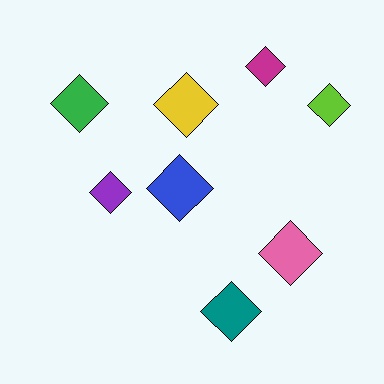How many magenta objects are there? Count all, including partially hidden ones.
There is 1 magenta object.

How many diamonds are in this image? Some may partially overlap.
There are 8 diamonds.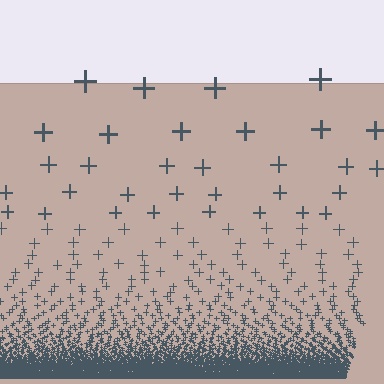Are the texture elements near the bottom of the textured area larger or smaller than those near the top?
Smaller. The gradient is inverted — elements near the bottom are smaller and denser.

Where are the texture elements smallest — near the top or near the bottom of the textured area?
Near the bottom.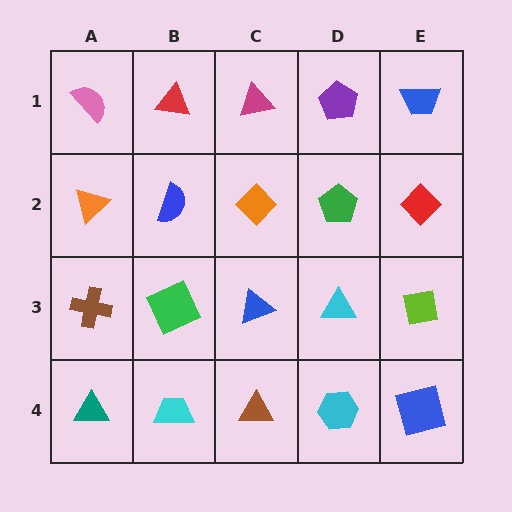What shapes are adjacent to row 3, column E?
A red diamond (row 2, column E), a blue square (row 4, column E), a cyan triangle (row 3, column D).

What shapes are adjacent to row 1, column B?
A blue semicircle (row 2, column B), a pink semicircle (row 1, column A), a magenta triangle (row 1, column C).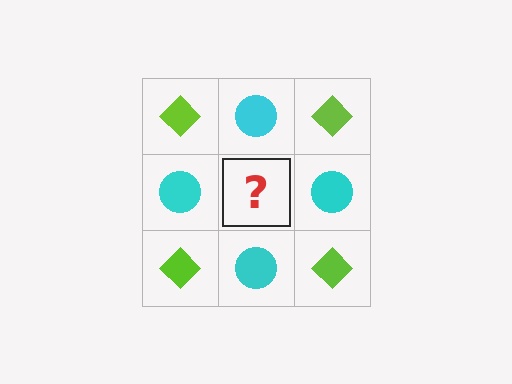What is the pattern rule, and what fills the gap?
The rule is that it alternates lime diamond and cyan circle in a checkerboard pattern. The gap should be filled with a lime diamond.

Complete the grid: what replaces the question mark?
The question mark should be replaced with a lime diamond.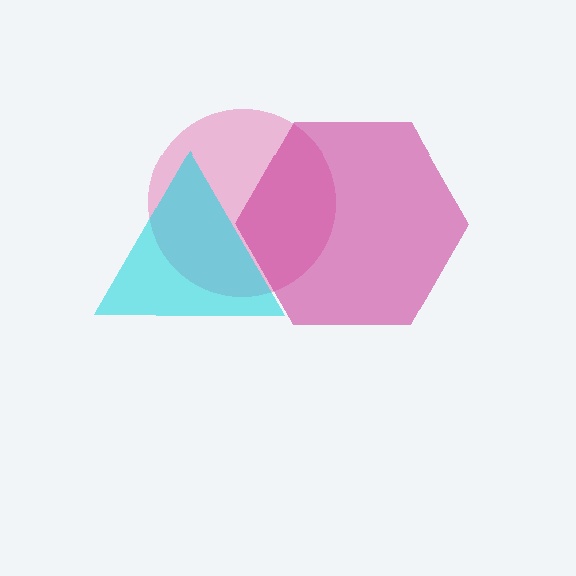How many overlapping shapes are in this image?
There are 3 overlapping shapes in the image.